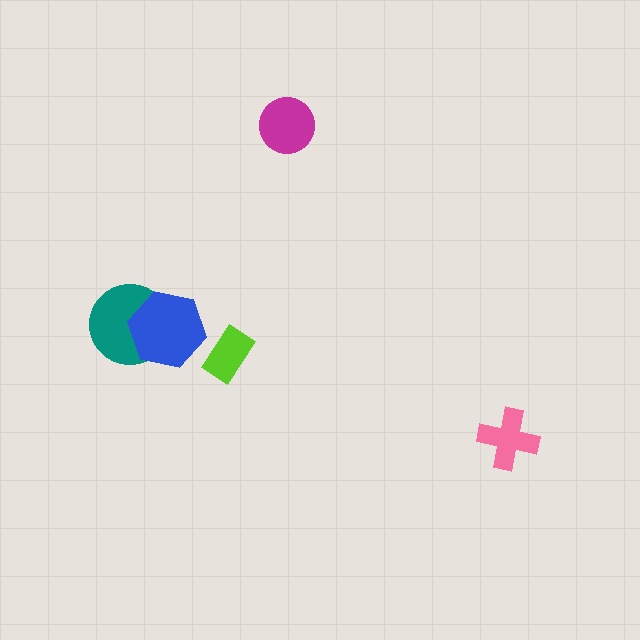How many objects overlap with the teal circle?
1 object overlaps with the teal circle.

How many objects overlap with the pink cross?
0 objects overlap with the pink cross.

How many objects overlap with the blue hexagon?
1 object overlaps with the blue hexagon.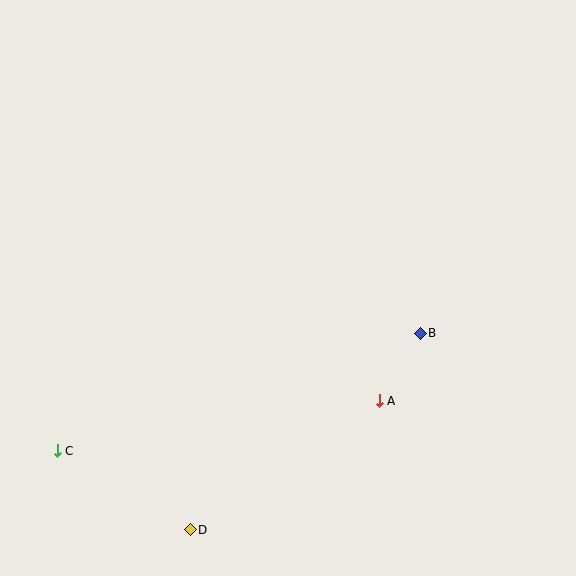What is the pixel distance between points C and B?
The distance between C and B is 382 pixels.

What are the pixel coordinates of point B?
Point B is at (420, 333).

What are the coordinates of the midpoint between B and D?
The midpoint between B and D is at (305, 431).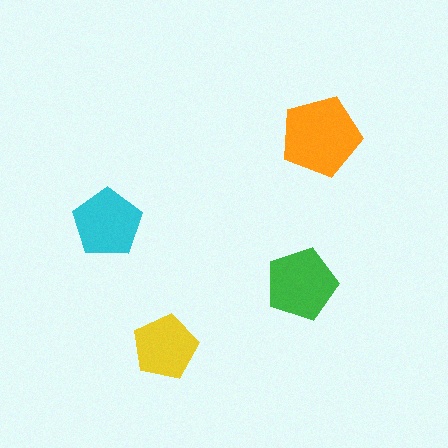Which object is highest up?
The orange pentagon is topmost.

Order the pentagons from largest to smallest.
the orange one, the green one, the cyan one, the yellow one.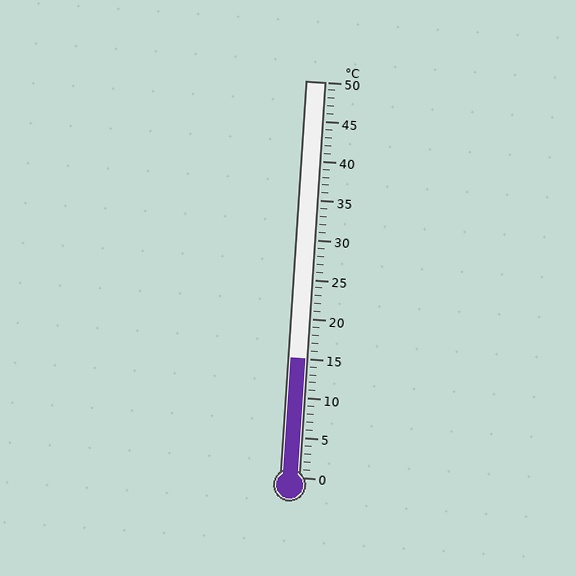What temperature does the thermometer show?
The thermometer shows approximately 15°C.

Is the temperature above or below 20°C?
The temperature is below 20°C.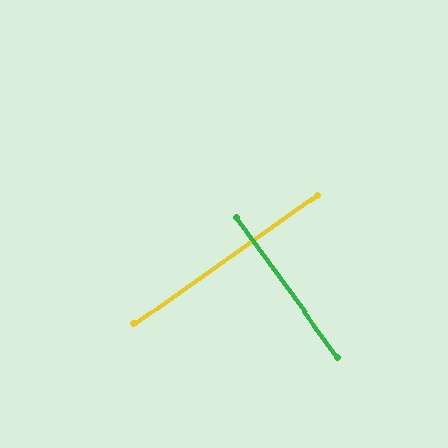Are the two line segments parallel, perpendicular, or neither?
Perpendicular — they meet at approximately 89°.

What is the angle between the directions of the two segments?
Approximately 89 degrees.